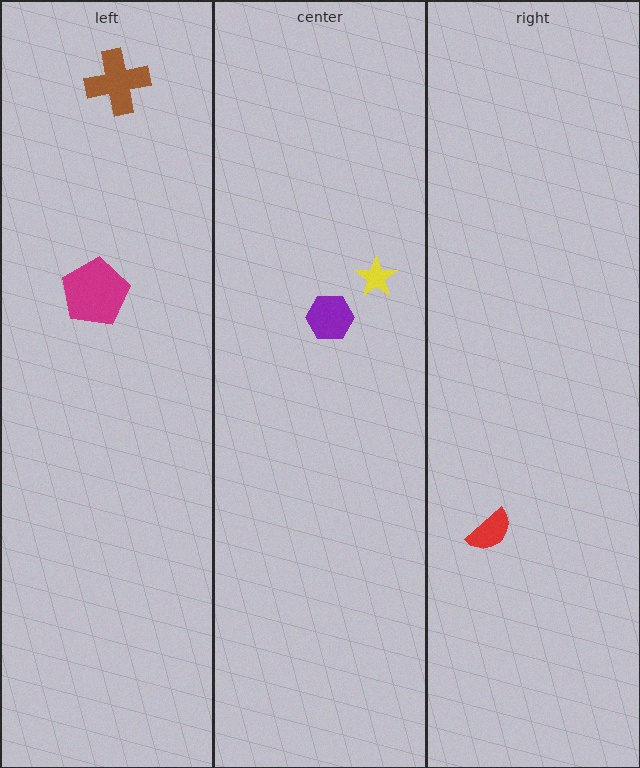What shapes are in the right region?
The red semicircle.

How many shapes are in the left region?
2.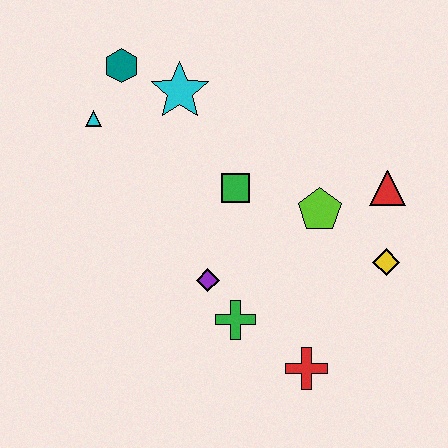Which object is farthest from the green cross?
The teal hexagon is farthest from the green cross.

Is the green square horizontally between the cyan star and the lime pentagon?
Yes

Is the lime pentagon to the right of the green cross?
Yes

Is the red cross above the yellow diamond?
No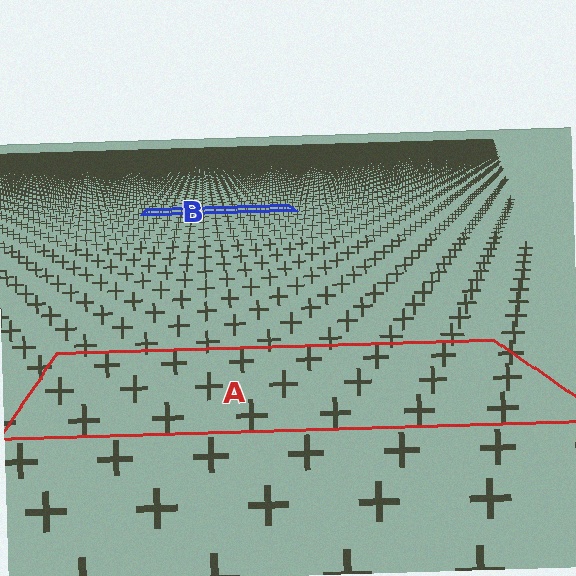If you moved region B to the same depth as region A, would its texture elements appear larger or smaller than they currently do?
They would appear larger. At a closer depth, the same texture elements are projected at a bigger on-screen size.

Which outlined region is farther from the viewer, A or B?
Region B is farther from the viewer — the texture elements inside it appear smaller and more densely packed.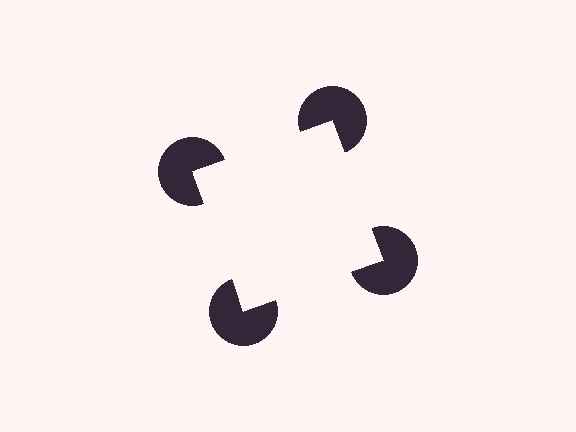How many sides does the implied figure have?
4 sides.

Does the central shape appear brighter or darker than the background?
It typically appears slightly brighter than the background, even though no actual brightness change is drawn.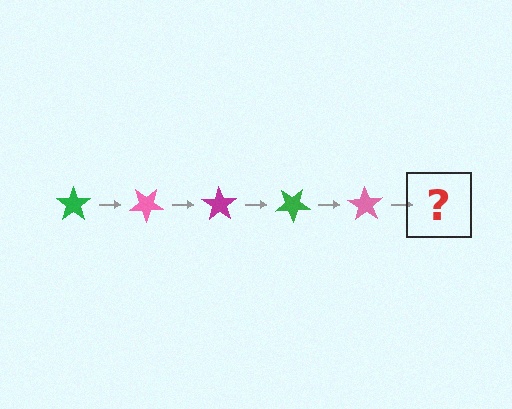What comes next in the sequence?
The next element should be a magenta star, rotated 175 degrees from the start.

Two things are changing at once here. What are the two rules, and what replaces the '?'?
The two rules are that it rotates 35 degrees each step and the color cycles through green, pink, and magenta. The '?' should be a magenta star, rotated 175 degrees from the start.